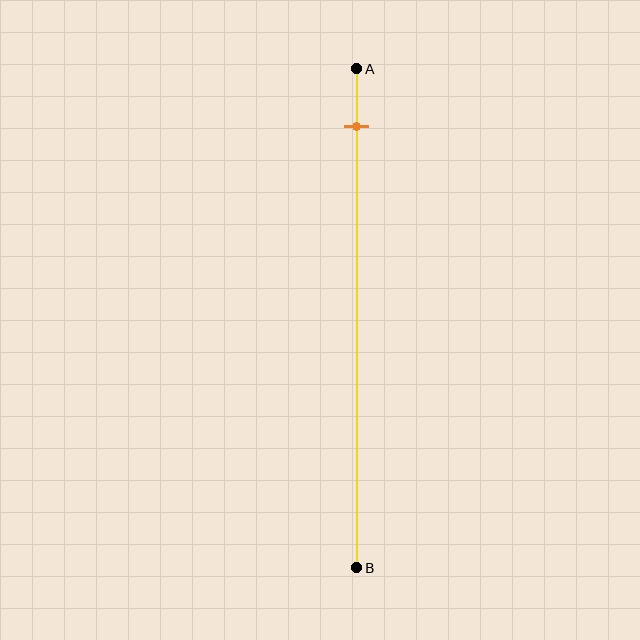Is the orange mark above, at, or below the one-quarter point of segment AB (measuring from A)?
The orange mark is above the one-quarter point of segment AB.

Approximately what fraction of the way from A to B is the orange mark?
The orange mark is approximately 10% of the way from A to B.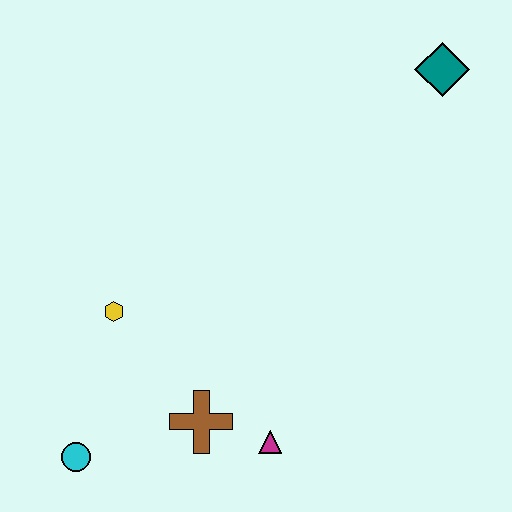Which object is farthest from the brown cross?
The teal diamond is farthest from the brown cross.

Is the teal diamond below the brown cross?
No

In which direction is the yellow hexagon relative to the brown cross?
The yellow hexagon is above the brown cross.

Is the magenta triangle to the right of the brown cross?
Yes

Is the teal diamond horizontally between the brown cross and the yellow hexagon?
No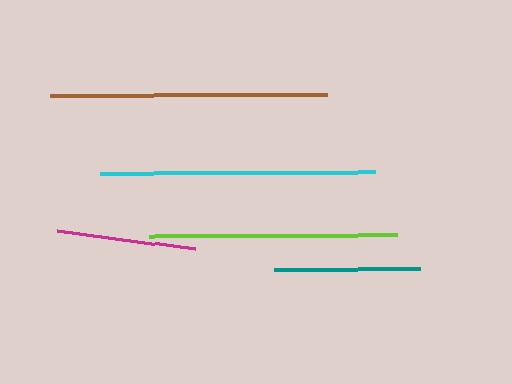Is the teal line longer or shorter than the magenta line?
The teal line is longer than the magenta line.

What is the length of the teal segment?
The teal segment is approximately 146 pixels long.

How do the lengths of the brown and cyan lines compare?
The brown and cyan lines are approximately the same length.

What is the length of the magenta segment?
The magenta segment is approximately 139 pixels long.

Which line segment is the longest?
The brown line is the longest at approximately 277 pixels.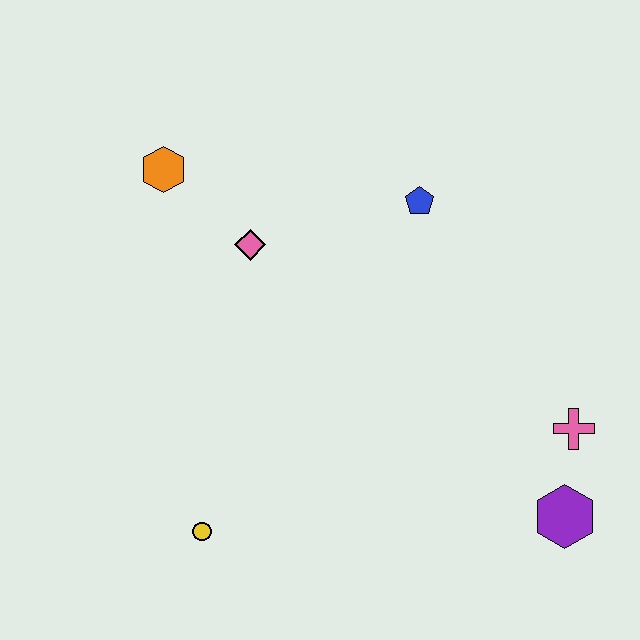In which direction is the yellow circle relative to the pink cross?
The yellow circle is to the left of the pink cross.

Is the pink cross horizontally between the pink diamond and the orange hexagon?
No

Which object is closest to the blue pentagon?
The pink diamond is closest to the blue pentagon.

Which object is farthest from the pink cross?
The orange hexagon is farthest from the pink cross.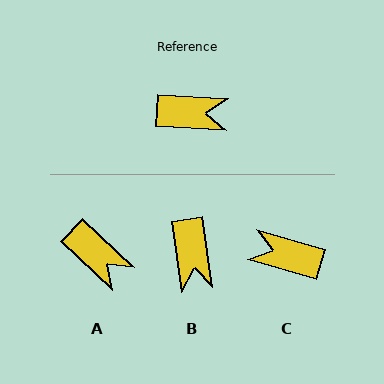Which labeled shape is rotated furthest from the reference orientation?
C, about 166 degrees away.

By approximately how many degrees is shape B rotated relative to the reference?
Approximately 79 degrees clockwise.